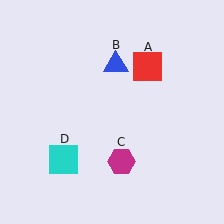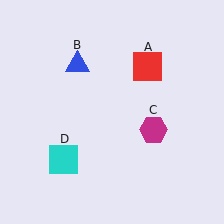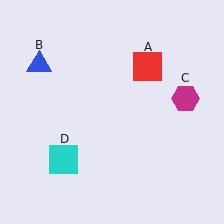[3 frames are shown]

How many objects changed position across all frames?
2 objects changed position: blue triangle (object B), magenta hexagon (object C).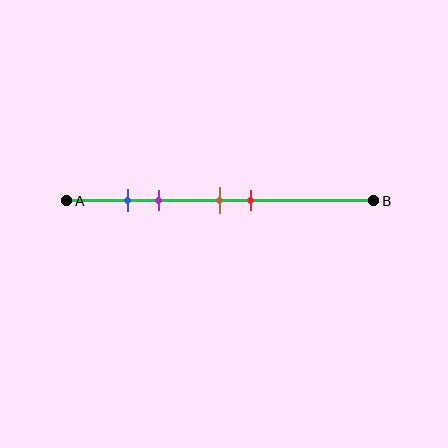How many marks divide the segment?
There are 4 marks dividing the segment.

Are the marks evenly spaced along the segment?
No, the marks are not evenly spaced.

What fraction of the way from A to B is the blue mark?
The blue mark is approximately 20% (0.2) of the way from A to B.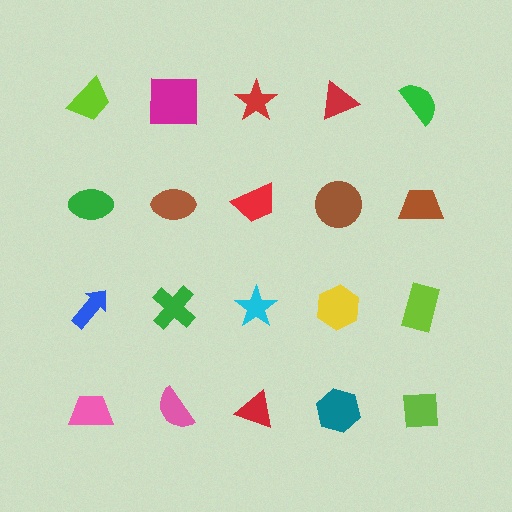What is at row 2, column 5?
A brown trapezoid.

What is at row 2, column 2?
A brown ellipse.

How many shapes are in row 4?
5 shapes.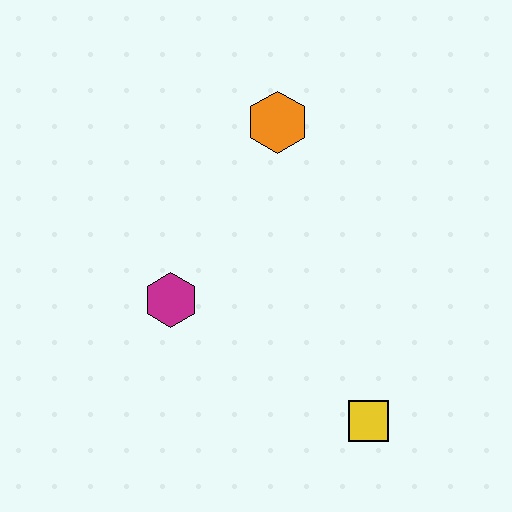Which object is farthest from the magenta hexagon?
The yellow square is farthest from the magenta hexagon.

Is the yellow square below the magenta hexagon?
Yes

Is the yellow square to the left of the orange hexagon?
No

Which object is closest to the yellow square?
The magenta hexagon is closest to the yellow square.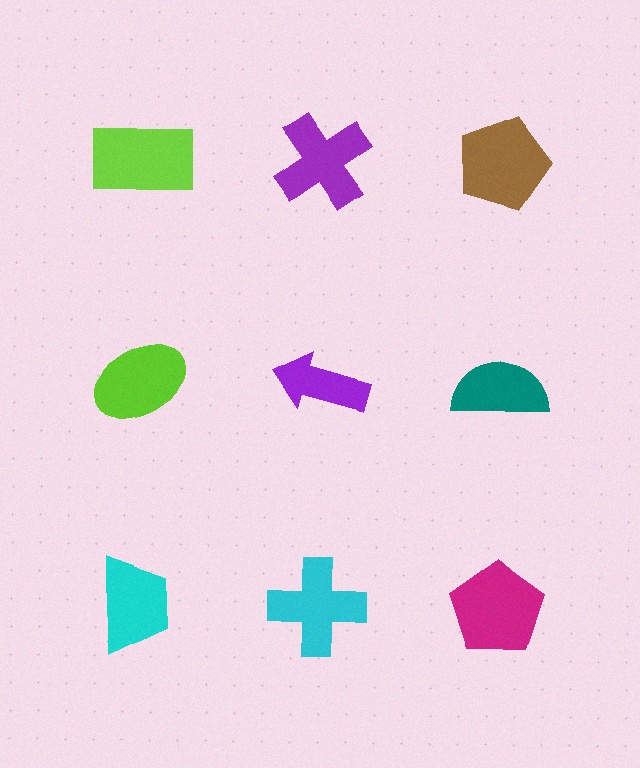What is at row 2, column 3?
A teal semicircle.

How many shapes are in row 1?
3 shapes.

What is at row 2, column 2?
A purple arrow.